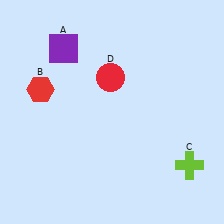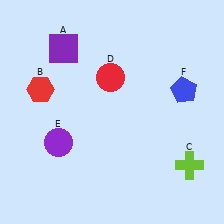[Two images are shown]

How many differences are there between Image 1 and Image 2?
There are 2 differences between the two images.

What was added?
A purple circle (E), a blue pentagon (F) were added in Image 2.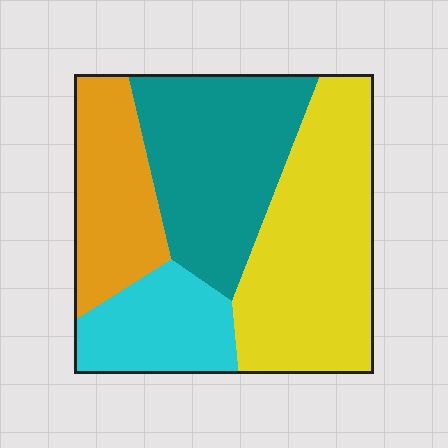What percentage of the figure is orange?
Orange takes up less than a quarter of the figure.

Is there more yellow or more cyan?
Yellow.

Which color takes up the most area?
Yellow, at roughly 35%.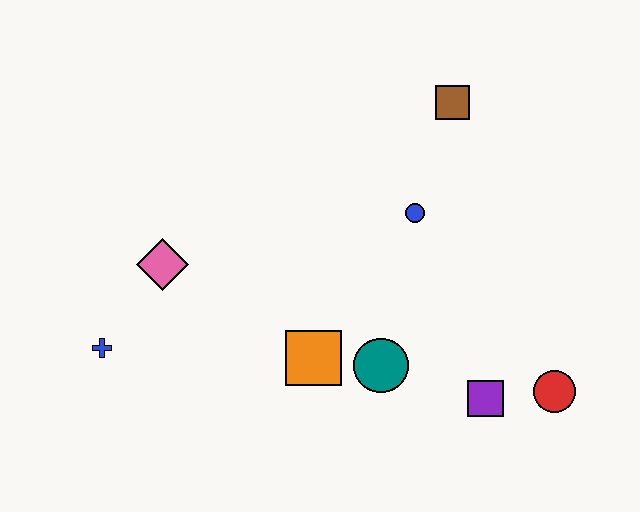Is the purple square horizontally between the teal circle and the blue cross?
No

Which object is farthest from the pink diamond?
The red circle is farthest from the pink diamond.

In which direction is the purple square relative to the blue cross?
The purple square is to the right of the blue cross.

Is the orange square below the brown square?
Yes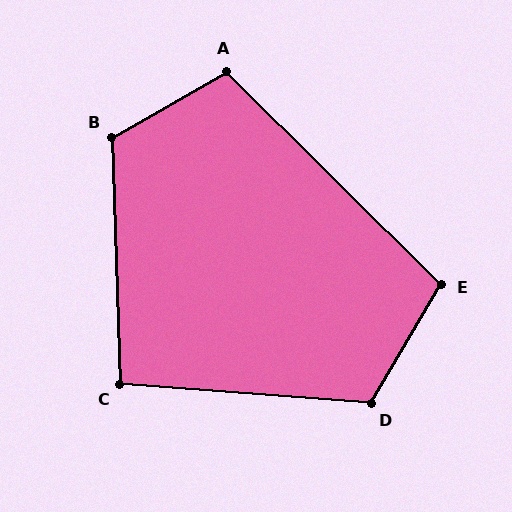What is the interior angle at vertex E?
Approximately 105 degrees (obtuse).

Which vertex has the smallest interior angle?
C, at approximately 96 degrees.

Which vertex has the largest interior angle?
B, at approximately 118 degrees.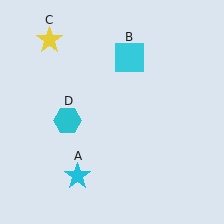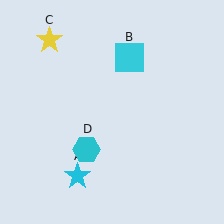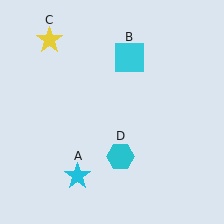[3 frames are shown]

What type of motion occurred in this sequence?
The cyan hexagon (object D) rotated counterclockwise around the center of the scene.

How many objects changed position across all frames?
1 object changed position: cyan hexagon (object D).